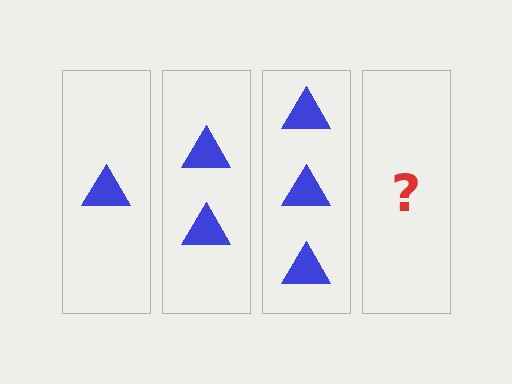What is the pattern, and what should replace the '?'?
The pattern is that each step adds one more triangle. The '?' should be 4 triangles.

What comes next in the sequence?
The next element should be 4 triangles.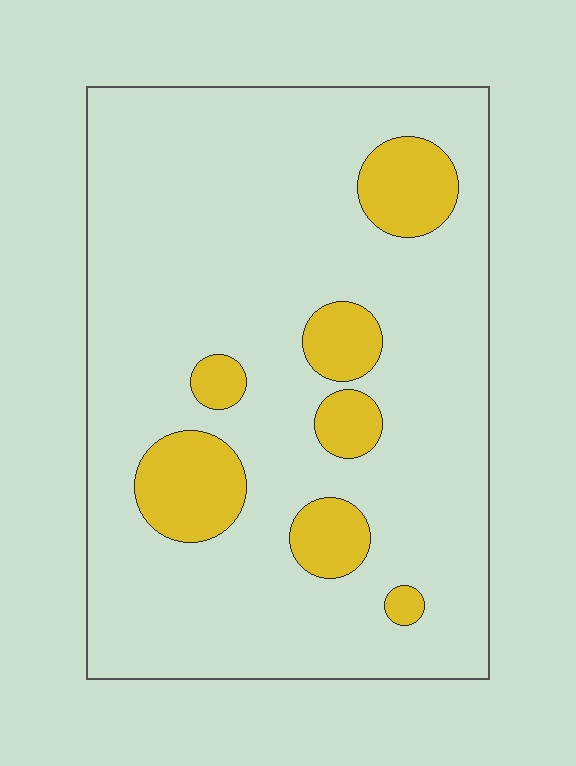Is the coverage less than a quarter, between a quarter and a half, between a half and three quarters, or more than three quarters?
Less than a quarter.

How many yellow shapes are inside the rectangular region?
7.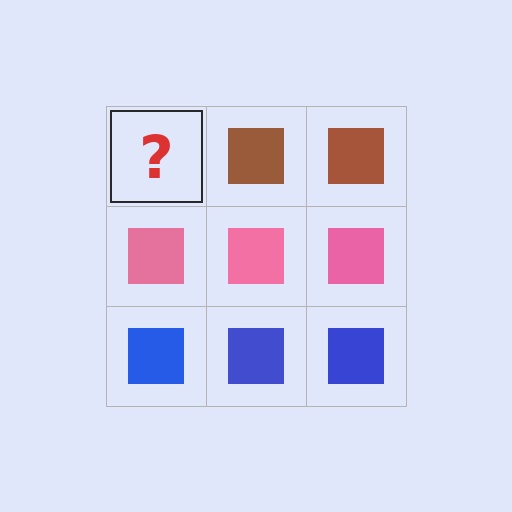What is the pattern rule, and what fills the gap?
The rule is that each row has a consistent color. The gap should be filled with a brown square.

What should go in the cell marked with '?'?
The missing cell should contain a brown square.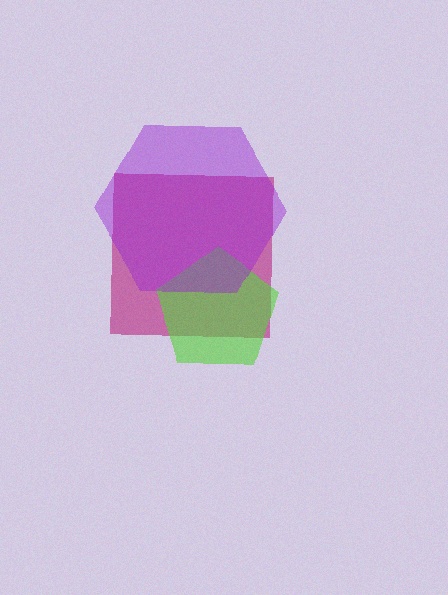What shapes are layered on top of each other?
The layered shapes are: a magenta square, a lime pentagon, a purple hexagon.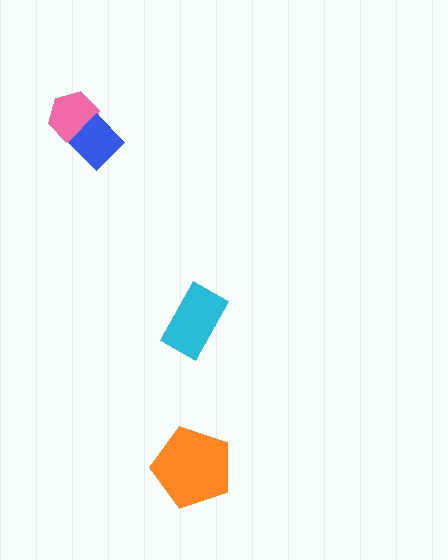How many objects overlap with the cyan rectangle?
0 objects overlap with the cyan rectangle.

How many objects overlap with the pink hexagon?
1 object overlaps with the pink hexagon.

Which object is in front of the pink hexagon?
The blue diamond is in front of the pink hexagon.